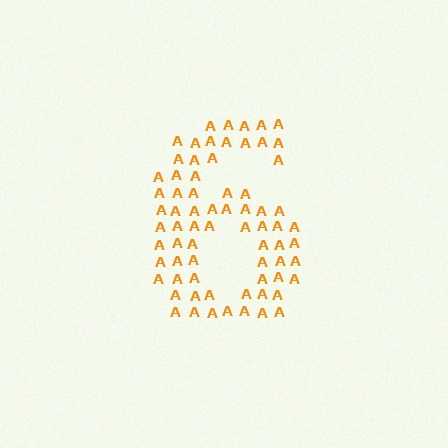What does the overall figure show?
The overall figure shows the digit 6.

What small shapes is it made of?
It is made of small letter A's.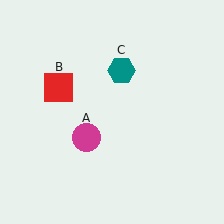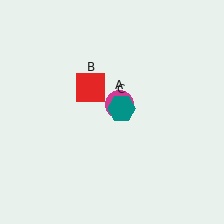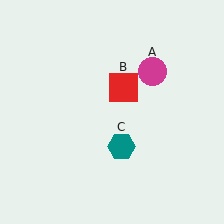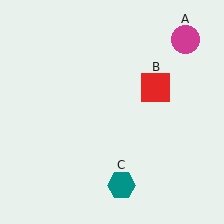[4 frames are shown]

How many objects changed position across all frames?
3 objects changed position: magenta circle (object A), red square (object B), teal hexagon (object C).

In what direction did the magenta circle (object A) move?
The magenta circle (object A) moved up and to the right.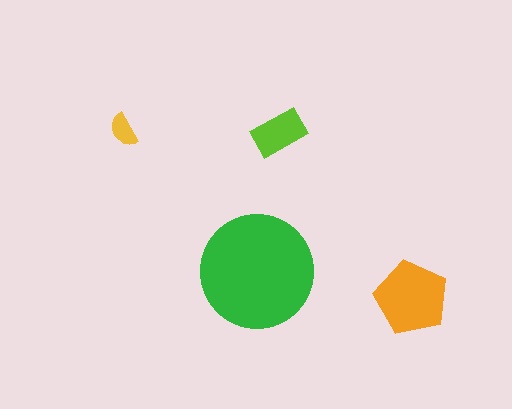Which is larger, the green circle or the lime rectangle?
The green circle.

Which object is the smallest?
The yellow semicircle.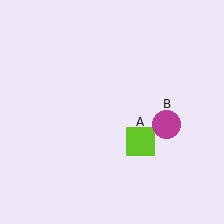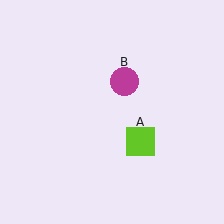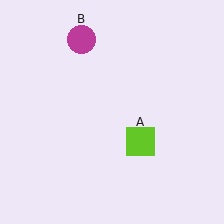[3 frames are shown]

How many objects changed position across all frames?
1 object changed position: magenta circle (object B).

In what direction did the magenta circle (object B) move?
The magenta circle (object B) moved up and to the left.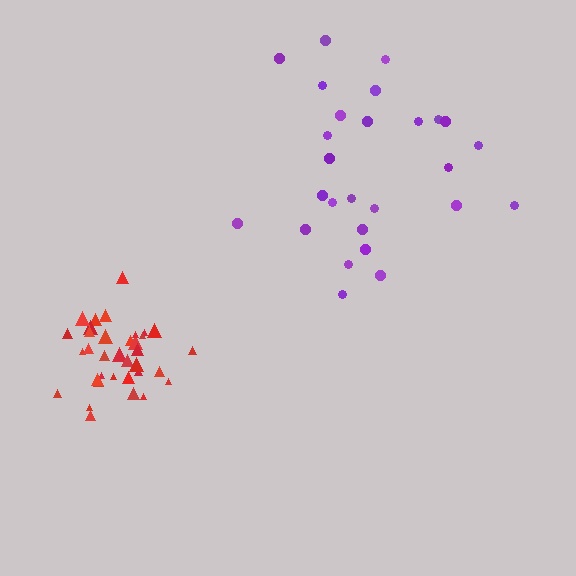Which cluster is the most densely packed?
Red.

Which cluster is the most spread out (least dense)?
Purple.